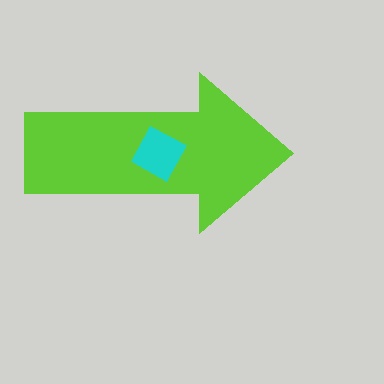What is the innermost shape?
The cyan diamond.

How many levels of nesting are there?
2.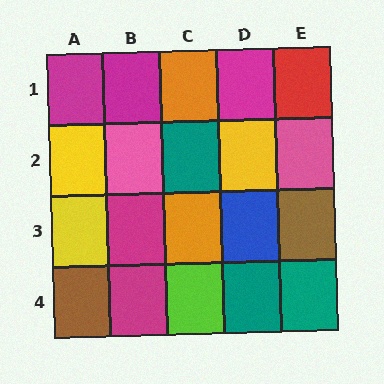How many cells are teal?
3 cells are teal.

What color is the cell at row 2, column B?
Pink.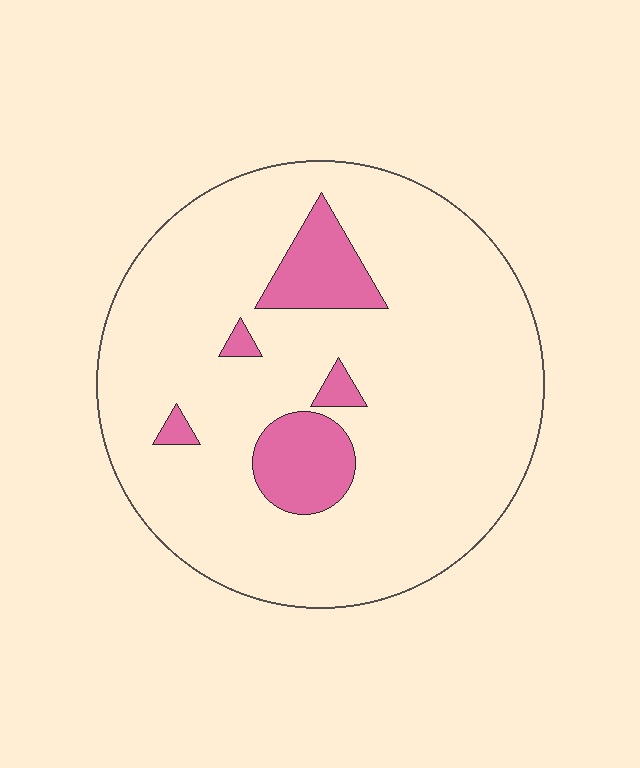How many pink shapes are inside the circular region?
5.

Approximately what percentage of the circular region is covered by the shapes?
Approximately 15%.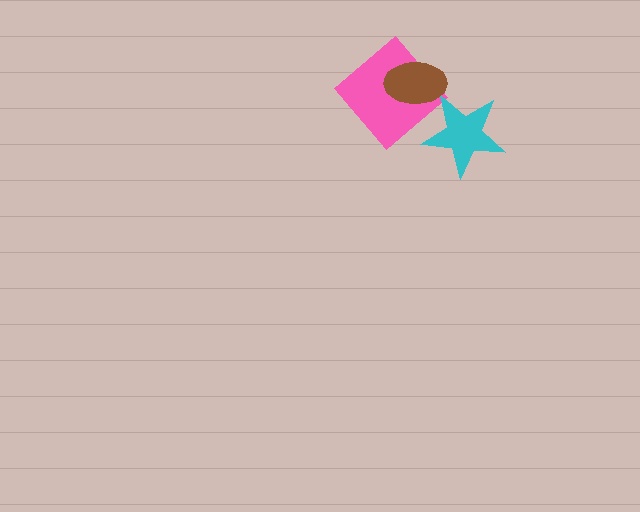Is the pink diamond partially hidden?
Yes, it is partially covered by another shape.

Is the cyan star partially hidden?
No, no other shape covers it.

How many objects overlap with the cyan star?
0 objects overlap with the cyan star.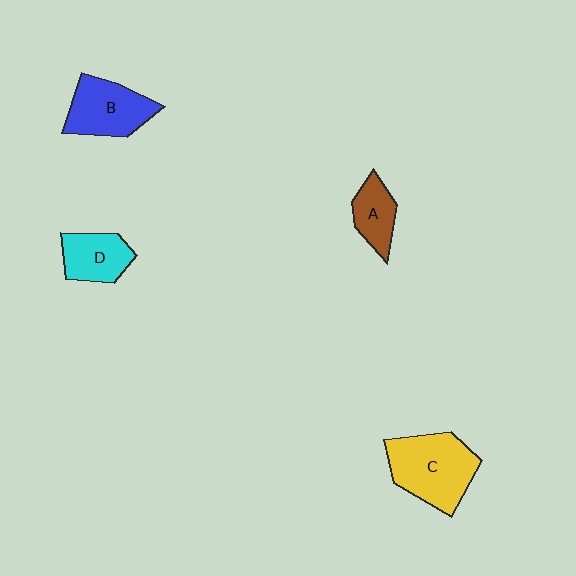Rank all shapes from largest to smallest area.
From largest to smallest: C (yellow), B (blue), D (cyan), A (brown).